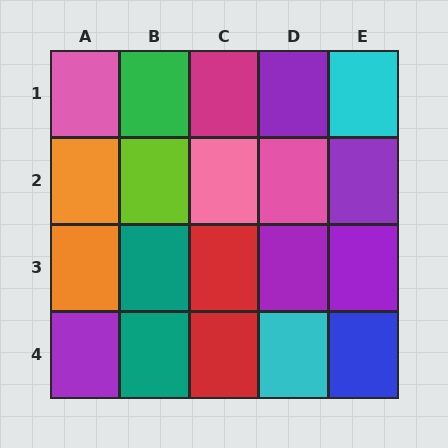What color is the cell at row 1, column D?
Purple.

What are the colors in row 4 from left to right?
Purple, teal, red, cyan, blue.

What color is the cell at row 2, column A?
Orange.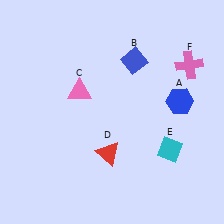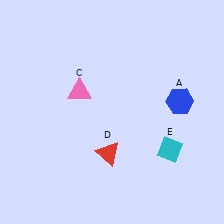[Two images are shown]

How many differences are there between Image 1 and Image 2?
There are 2 differences between the two images.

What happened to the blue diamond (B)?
The blue diamond (B) was removed in Image 2. It was in the top-right area of Image 1.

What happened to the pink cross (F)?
The pink cross (F) was removed in Image 2. It was in the top-right area of Image 1.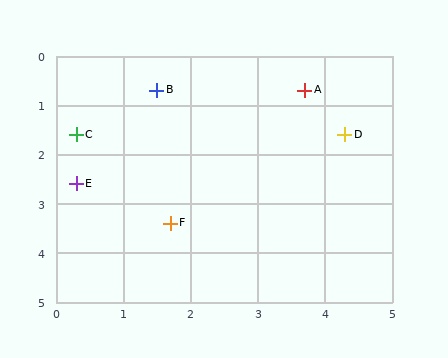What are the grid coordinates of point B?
Point B is at approximately (1.5, 0.7).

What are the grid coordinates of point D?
Point D is at approximately (4.3, 1.6).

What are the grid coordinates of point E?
Point E is at approximately (0.3, 2.6).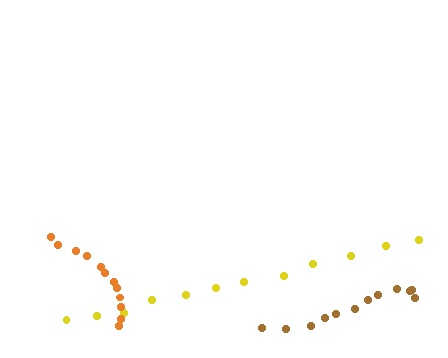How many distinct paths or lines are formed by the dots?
There are 3 distinct paths.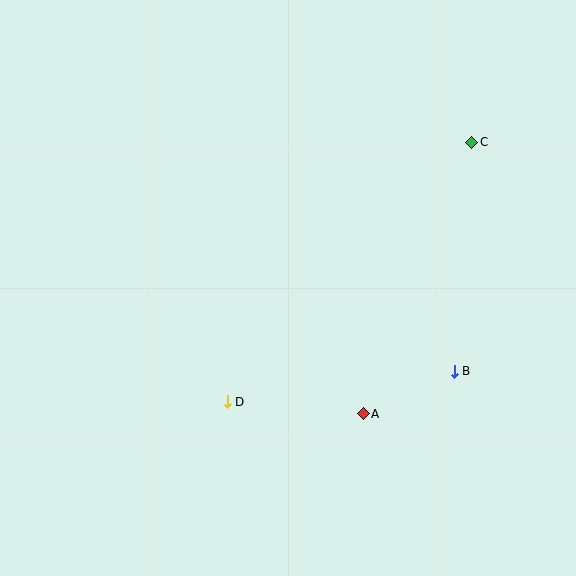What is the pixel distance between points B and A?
The distance between B and A is 101 pixels.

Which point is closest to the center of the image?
Point D at (227, 402) is closest to the center.